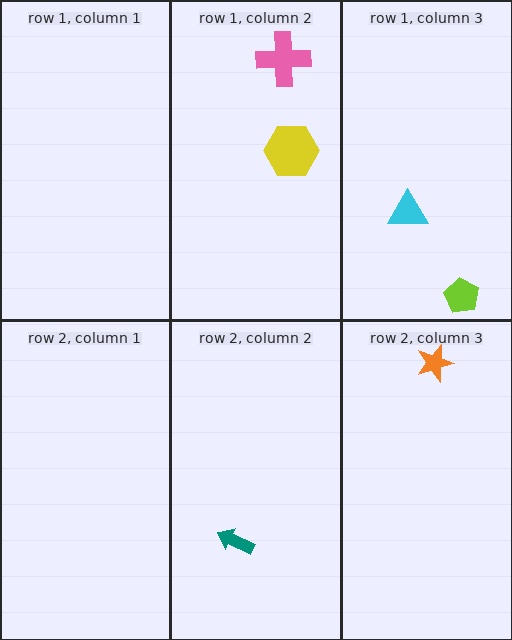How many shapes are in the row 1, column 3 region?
2.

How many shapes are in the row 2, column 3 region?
1.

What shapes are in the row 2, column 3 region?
The orange star.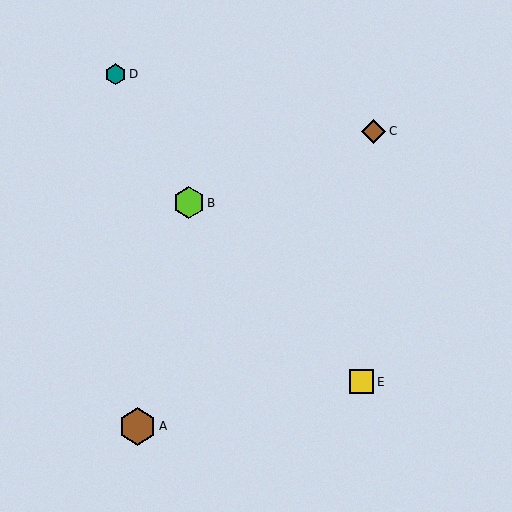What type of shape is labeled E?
Shape E is a yellow square.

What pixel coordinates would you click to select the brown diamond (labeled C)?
Click at (374, 131) to select the brown diamond C.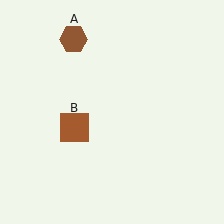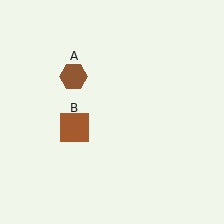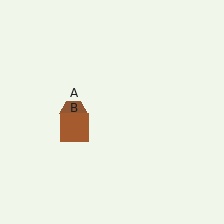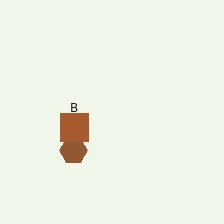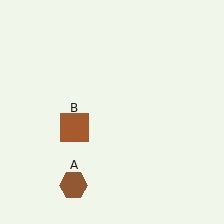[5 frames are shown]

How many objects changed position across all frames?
1 object changed position: brown hexagon (object A).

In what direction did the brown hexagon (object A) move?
The brown hexagon (object A) moved down.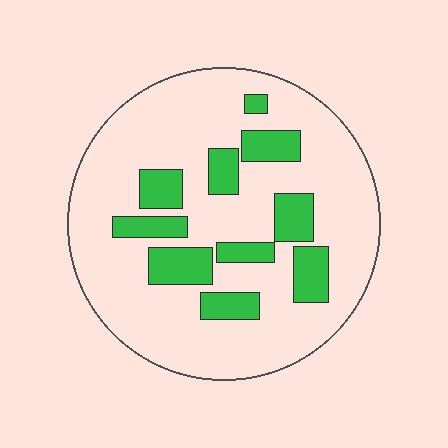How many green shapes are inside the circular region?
10.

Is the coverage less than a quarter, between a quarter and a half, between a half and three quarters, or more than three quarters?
Less than a quarter.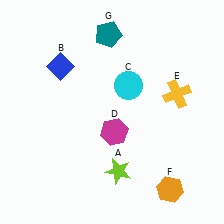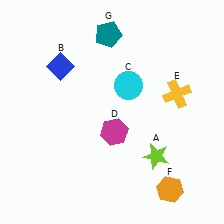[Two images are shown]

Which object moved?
The lime star (A) moved right.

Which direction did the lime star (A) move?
The lime star (A) moved right.